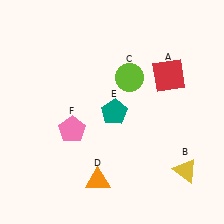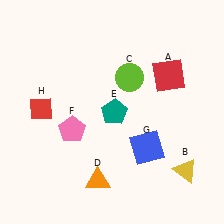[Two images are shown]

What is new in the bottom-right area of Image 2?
A blue square (G) was added in the bottom-right area of Image 2.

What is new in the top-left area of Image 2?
A red diamond (H) was added in the top-left area of Image 2.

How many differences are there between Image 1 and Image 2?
There are 2 differences between the two images.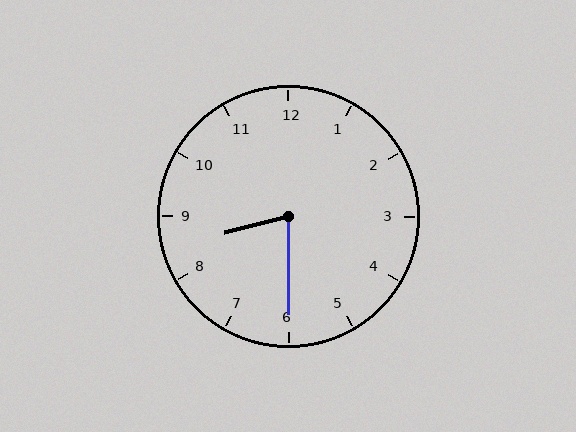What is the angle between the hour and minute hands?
Approximately 75 degrees.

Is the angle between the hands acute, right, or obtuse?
It is acute.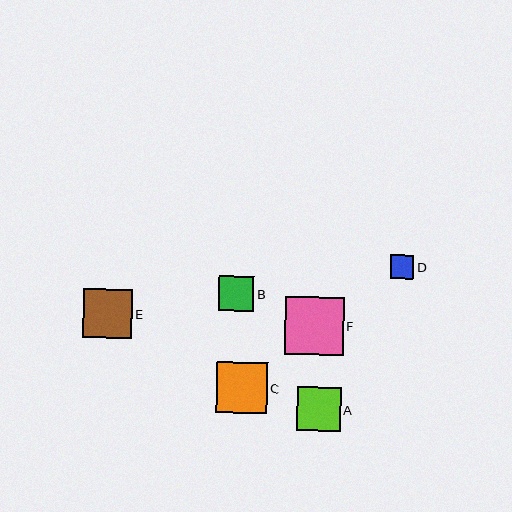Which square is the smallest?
Square D is the smallest with a size of approximately 24 pixels.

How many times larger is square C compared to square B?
Square C is approximately 1.5 times the size of square B.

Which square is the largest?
Square F is the largest with a size of approximately 59 pixels.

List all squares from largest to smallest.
From largest to smallest: F, C, E, A, B, D.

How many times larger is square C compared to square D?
Square C is approximately 2.2 times the size of square D.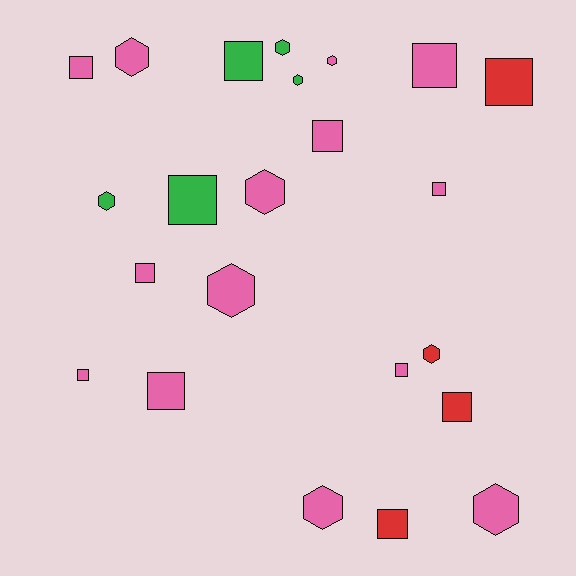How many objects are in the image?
There are 23 objects.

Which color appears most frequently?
Pink, with 14 objects.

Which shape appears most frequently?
Square, with 13 objects.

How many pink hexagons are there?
There are 6 pink hexagons.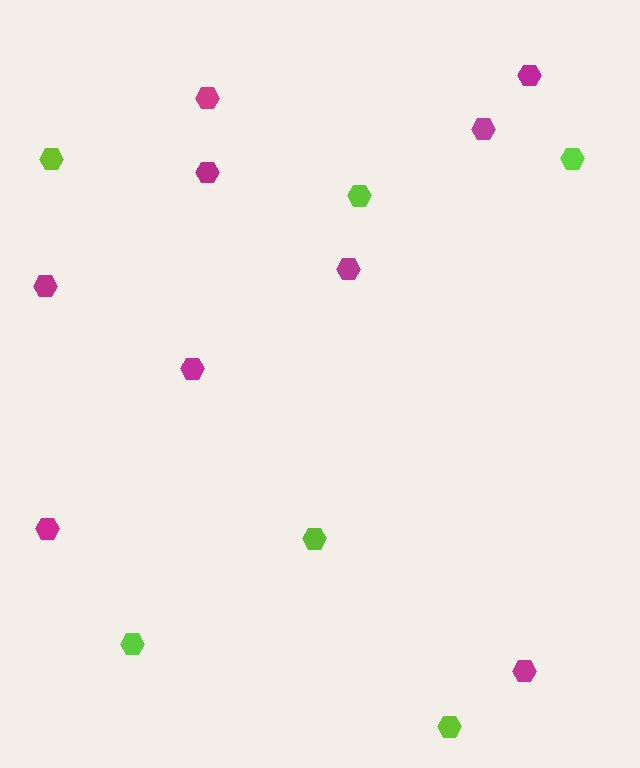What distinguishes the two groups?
There are 2 groups: one group of magenta hexagons (9) and one group of lime hexagons (6).